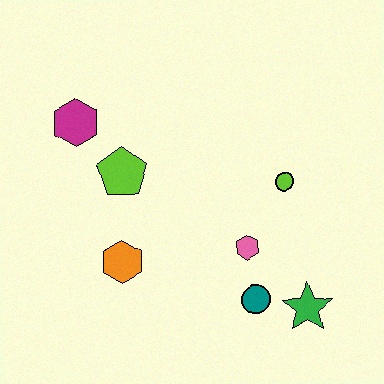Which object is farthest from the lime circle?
The magenta hexagon is farthest from the lime circle.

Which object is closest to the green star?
The teal circle is closest to the green star.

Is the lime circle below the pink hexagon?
No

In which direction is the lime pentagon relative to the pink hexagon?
The lime pentagon is to the left of the pink hexagon.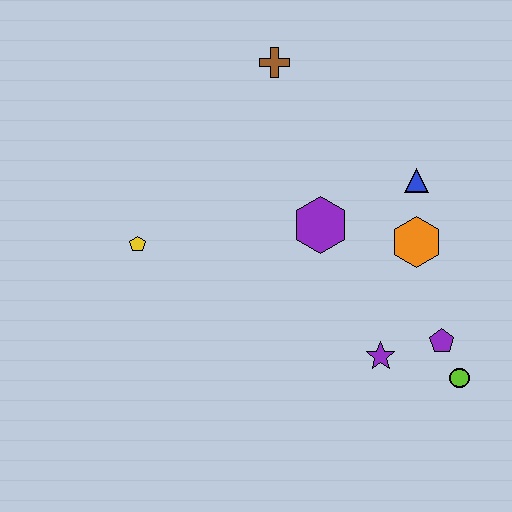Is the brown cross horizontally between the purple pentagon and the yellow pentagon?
Yes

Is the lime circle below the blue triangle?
Yes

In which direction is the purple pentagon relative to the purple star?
The purple pentagon is to the right of the purple star.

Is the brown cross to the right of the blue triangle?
No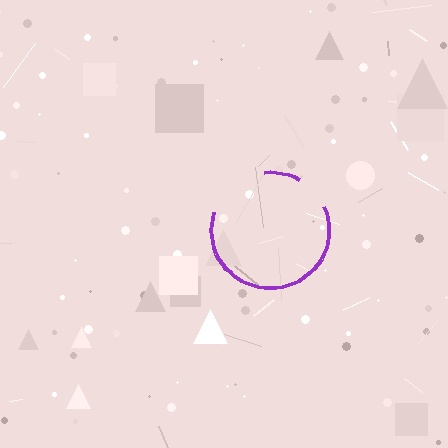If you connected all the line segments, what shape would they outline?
They would outline a circle.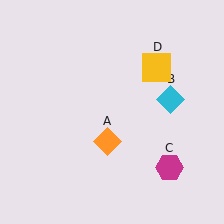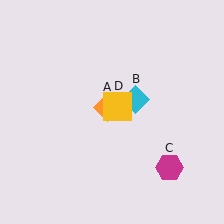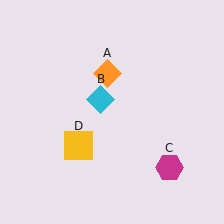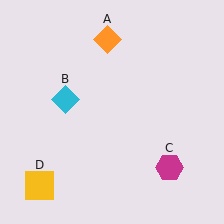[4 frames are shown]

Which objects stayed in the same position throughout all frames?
Magenta hexagon (object C) remained stationary.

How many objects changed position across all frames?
3 objects changed position: orange diamond (object A), cyan diamond (object B), yellow square (object D).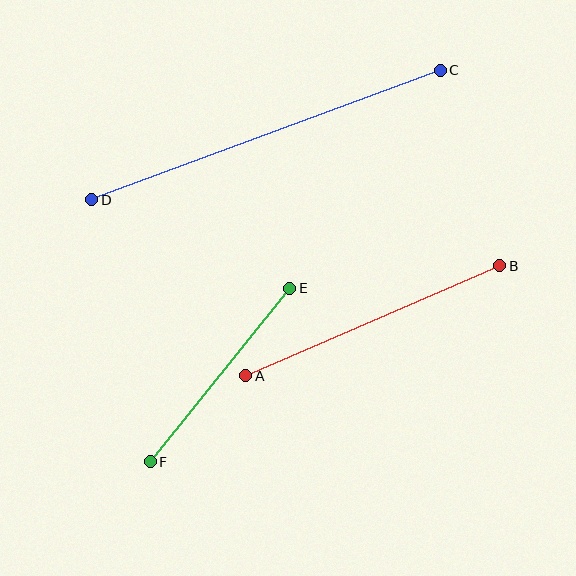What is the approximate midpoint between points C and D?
The midpoint is at approximately (266, 135) pixels.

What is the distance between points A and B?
The distance is approximately 277 pixels.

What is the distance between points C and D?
The distance is approximately 372 pixels.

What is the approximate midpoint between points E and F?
The midpoint is at approximately (220, 375) pixels.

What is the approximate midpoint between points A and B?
The midpoint is at approximately (373, 321) pixels.